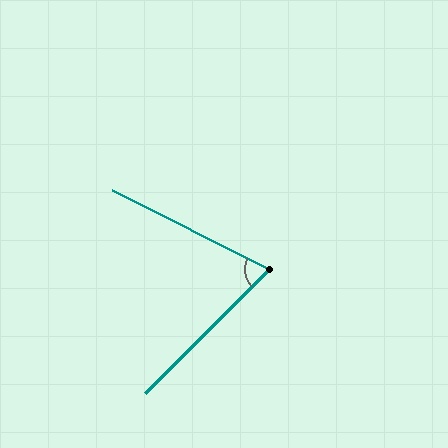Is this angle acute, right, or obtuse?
It is acute.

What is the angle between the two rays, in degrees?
Approximately 72 degrees.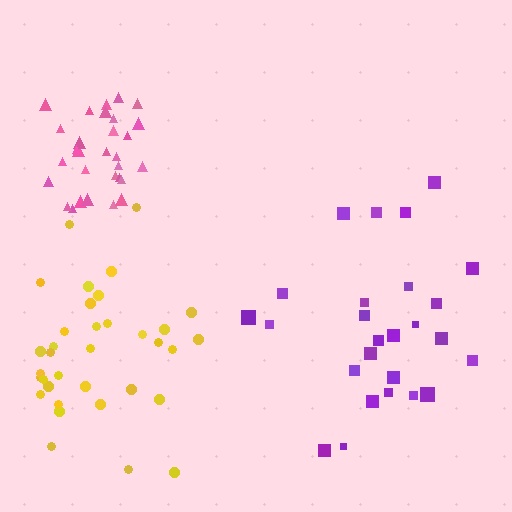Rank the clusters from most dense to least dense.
pink, yellow, purple.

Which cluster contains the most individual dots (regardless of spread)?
Yellow (35).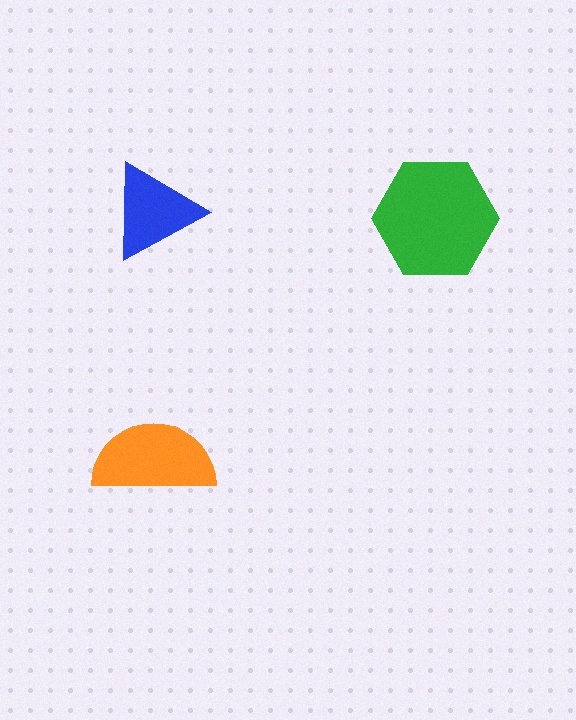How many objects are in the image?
There are 3 objects in the image.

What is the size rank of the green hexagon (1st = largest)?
1st.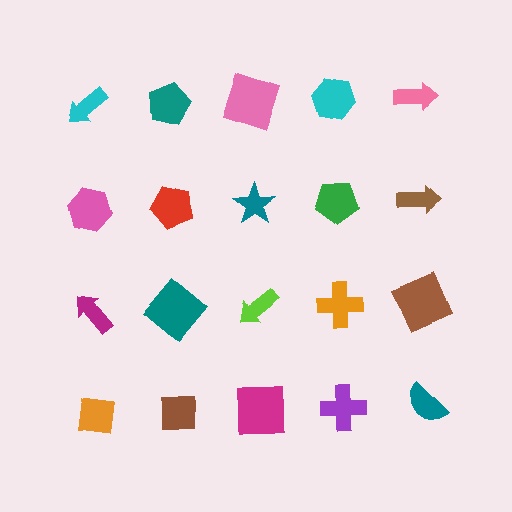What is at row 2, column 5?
A brown arrow.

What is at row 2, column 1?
A pink hexagon.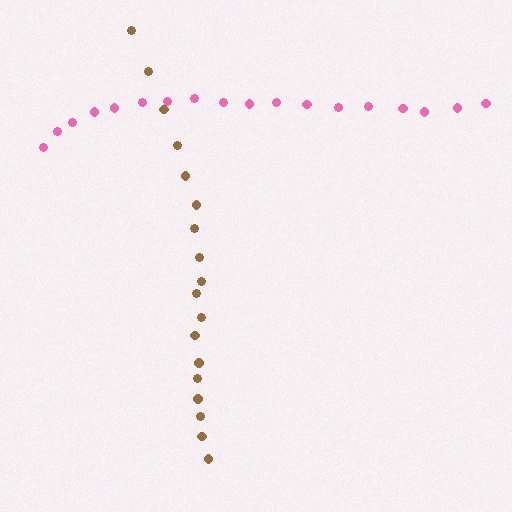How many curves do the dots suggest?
There are 2 distinct paths.